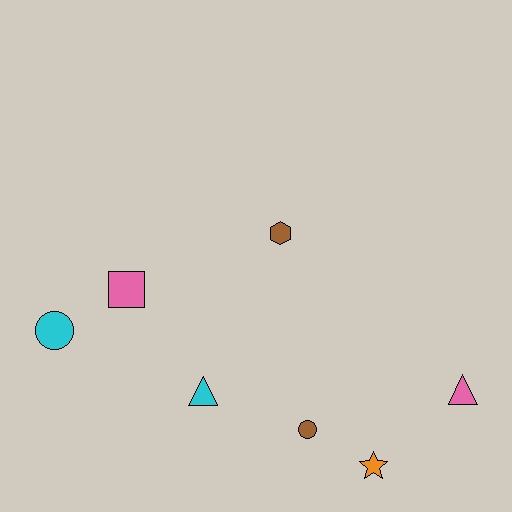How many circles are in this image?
There are 2 circles.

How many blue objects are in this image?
There are no blue objects.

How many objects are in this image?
There are 7 objects.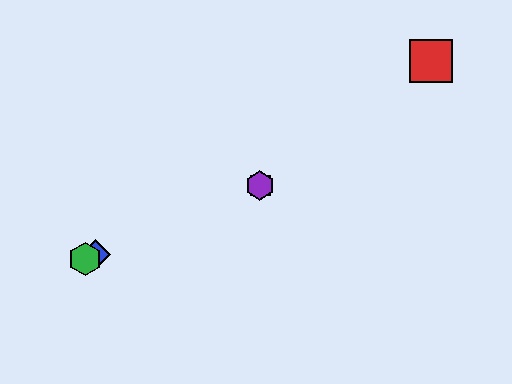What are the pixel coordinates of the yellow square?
The yellow square is at (261, 185).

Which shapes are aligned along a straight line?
The blue diamond, the green hexagon, the yellow square, the purple hexagon are aligned along a straight line.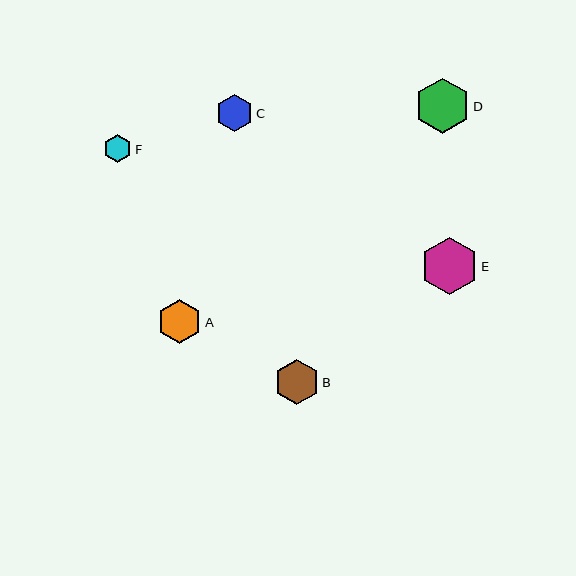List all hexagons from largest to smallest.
From largest to smallest: E, D, B, A, C, F.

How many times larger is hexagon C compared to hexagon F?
Hexagon C is approximately 1.3 times the size of hexagon F.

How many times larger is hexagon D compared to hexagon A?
Hexagon D is approximately 1.2 times the size of hexagon A.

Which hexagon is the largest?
Hexagon E is the largest with a size of approximately 57 pixels.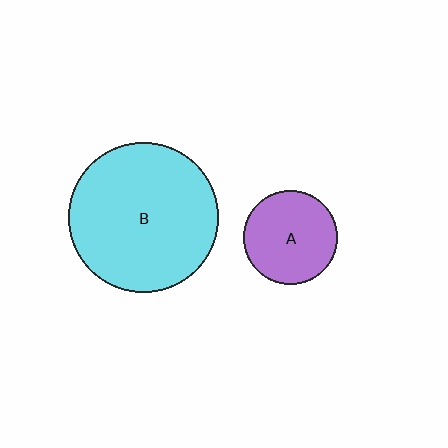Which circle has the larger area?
Circle B (cyan).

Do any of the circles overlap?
No, none of the circles overlap.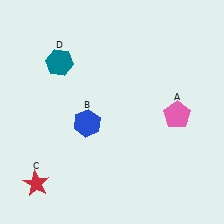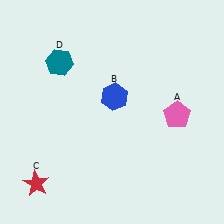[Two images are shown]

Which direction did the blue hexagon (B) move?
The blue hexagon (B) moved right.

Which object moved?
The blue hexagon (B) moved right.